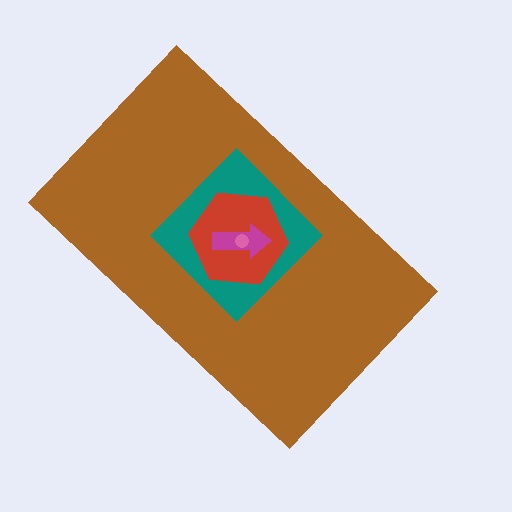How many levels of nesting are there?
5.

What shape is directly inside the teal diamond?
The red hexagon.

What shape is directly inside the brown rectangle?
The teal diamond.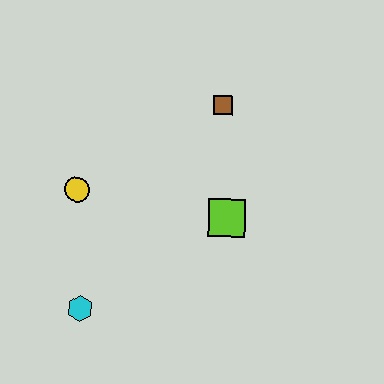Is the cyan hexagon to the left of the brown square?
Yes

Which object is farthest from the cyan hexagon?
The brown square is farthest from the cyan hexagon.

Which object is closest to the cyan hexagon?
The yellow circle is closest to the cyan hexagon.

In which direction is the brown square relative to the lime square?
The brown square is above the lime square.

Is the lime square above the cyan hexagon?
Yes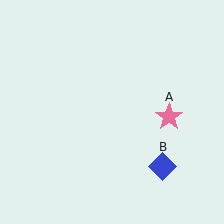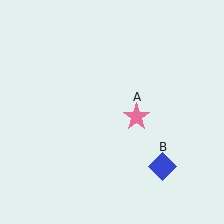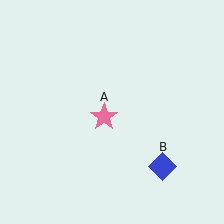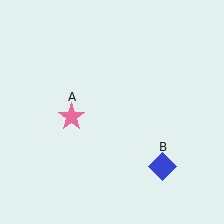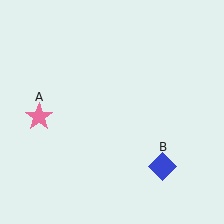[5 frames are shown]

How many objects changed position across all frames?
1 object changed position: pink star (object A).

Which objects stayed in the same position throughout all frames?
Blue diamond (object B) remained stationary.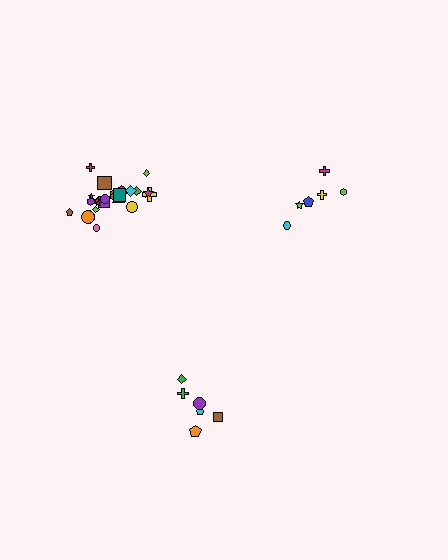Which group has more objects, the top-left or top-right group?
The top-left group.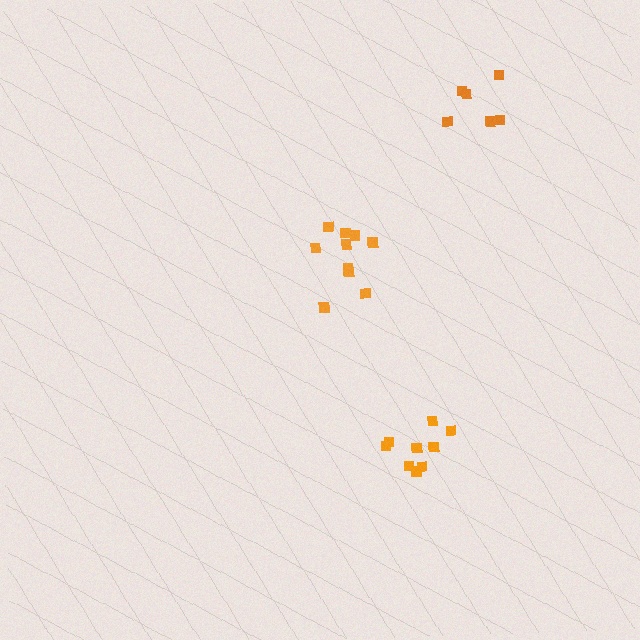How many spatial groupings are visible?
There are 3 spatial groupings.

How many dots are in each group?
Group 1: 10 dots, Group 2: 9 dots, Group 3: 6 dots (25 total).